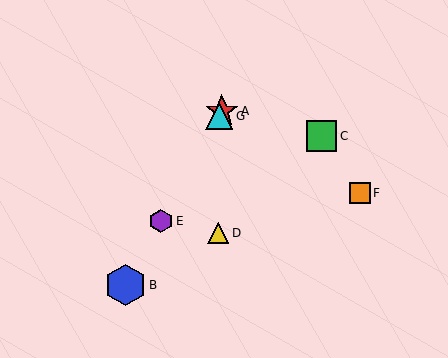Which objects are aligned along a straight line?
Objects A, B, E, G are aligned along a straight line.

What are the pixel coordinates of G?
Object G is at (219, 116).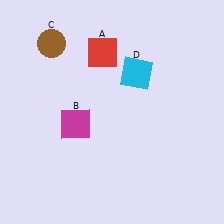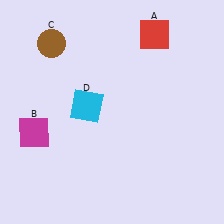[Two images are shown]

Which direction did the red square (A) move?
The red square (A) moved right.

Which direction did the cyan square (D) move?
The cyan square (D) moved left.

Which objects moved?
The objects that moved are: the red square (A), the magenta square (B), the cyan square (D).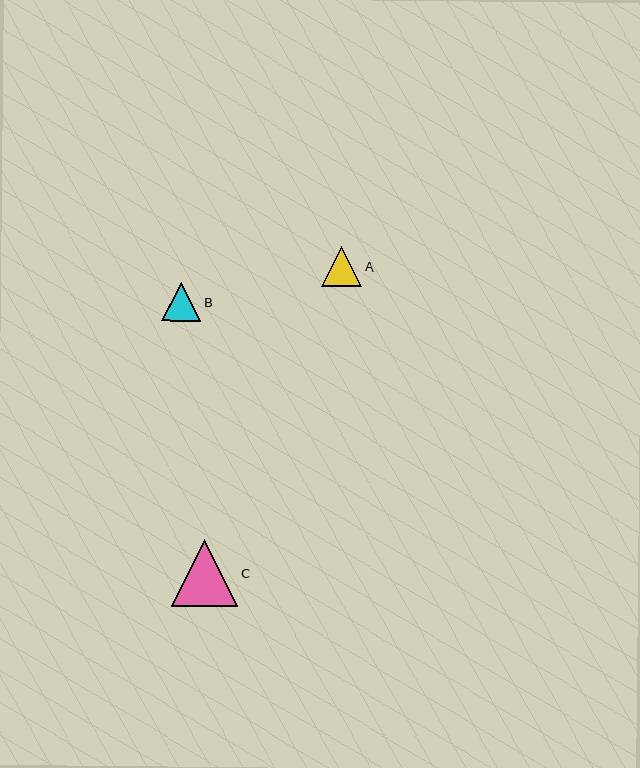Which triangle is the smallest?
Triangle B is the smallest with a size of approximately 39 pixels.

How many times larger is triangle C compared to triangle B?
Triangle C is approximately 1.7 times the size of triangle B.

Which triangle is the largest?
Triangle C is the largest with a size of approximately 66 pixels.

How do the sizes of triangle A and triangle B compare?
Triangle A and triangle B are approximately the same size.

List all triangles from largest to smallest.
From largest to smallest: C, A, B.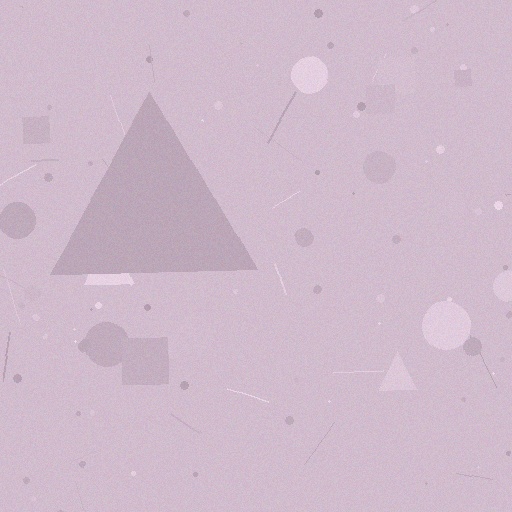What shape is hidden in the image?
A triangle is hidden in the image.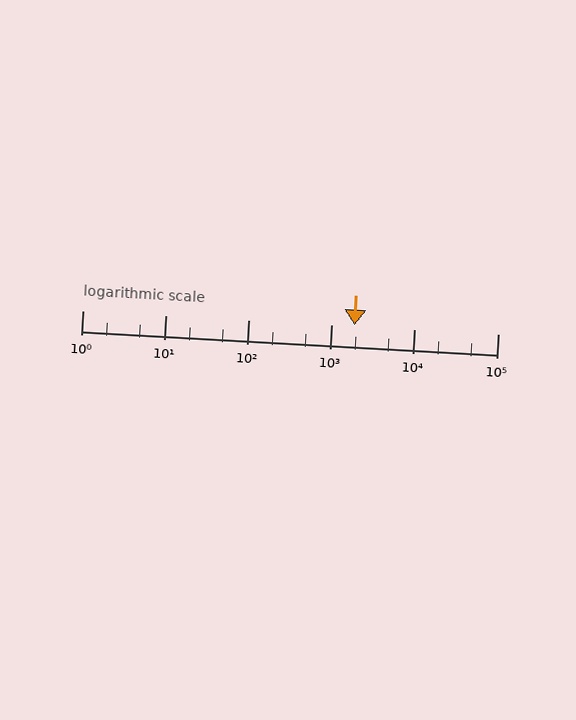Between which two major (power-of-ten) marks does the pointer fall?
The pointer is between 1000 and 10000.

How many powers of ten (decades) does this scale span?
The scale spans 5 decades, from 1 to 100000.